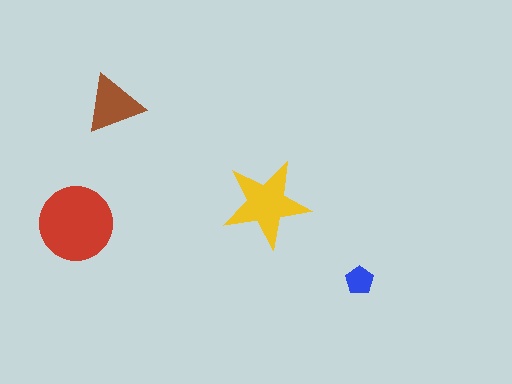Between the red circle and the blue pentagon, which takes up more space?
The red circle.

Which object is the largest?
The red circle.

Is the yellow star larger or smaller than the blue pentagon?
Larger.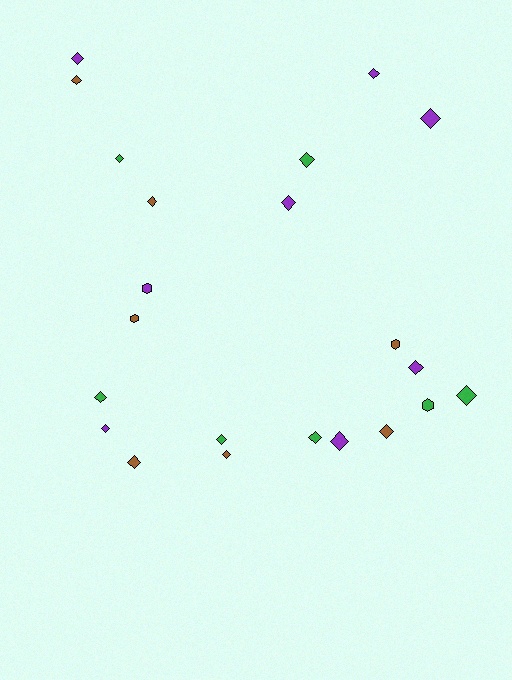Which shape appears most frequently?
Diamond, with 18 objects.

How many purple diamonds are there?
There are 7 purple diamonds.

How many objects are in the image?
There are 22 objects.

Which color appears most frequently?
Purple, with 8 objects.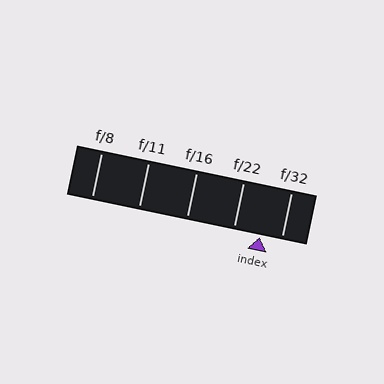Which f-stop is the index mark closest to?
The index mark is closest to f/32.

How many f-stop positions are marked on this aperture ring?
There are 5 f-stop positions marked.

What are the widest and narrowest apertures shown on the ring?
The widest aperture shown is f/8 and the narrowest is f/32.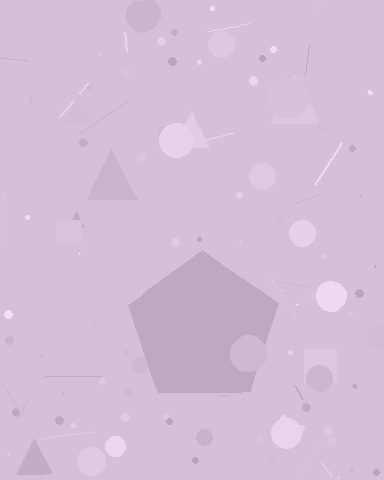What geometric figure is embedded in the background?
A pentagon is embedded in the background.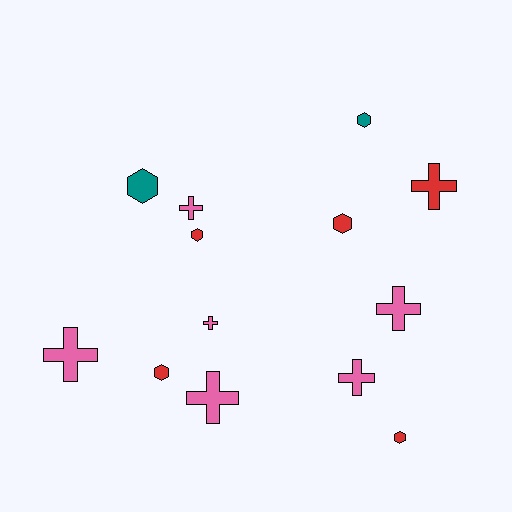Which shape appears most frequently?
Cross, with 7 objects.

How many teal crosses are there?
There are no teal crosses.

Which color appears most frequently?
Pink, with 6 objects.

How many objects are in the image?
There are 13 objects.